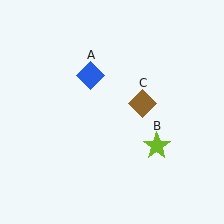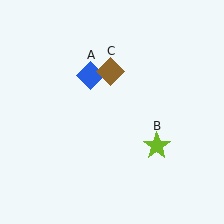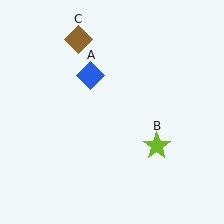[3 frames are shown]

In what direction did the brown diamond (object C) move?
The brown diamond (object C) moved up and to the left.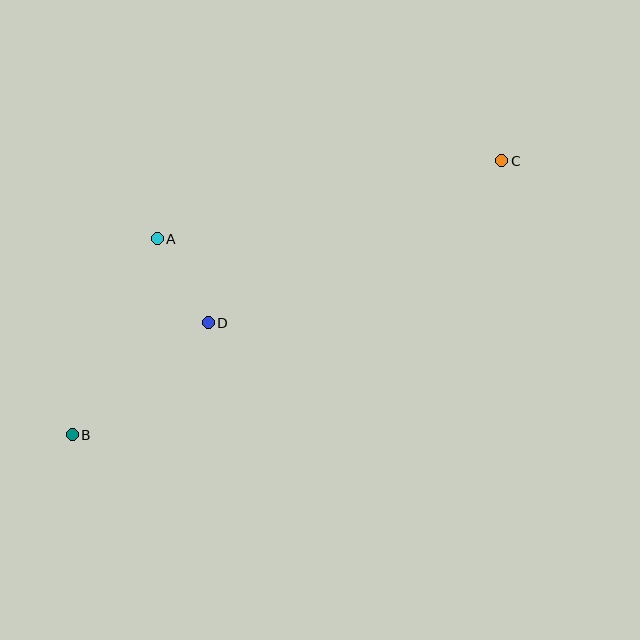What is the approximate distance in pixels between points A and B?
The distance between A and B is approximately 214 pixels.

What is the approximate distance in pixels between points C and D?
The distance between C and D is approximately 335 pixels.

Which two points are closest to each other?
Points A and D are closest to each other.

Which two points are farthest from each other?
Points B and C are farthest from each other.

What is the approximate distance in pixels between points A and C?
The distance between A and C is approximately 353 pixels.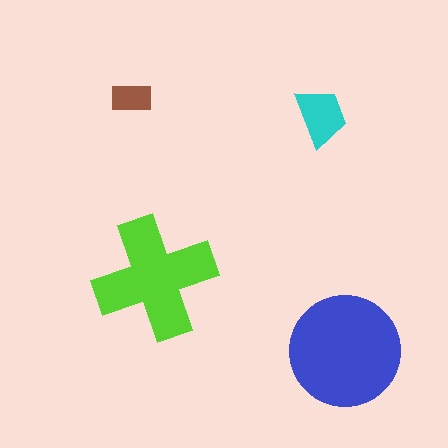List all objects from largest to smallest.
The blue circle, the lime cross, the cyan trapezoid, the brown rectangle.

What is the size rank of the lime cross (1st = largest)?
2nd.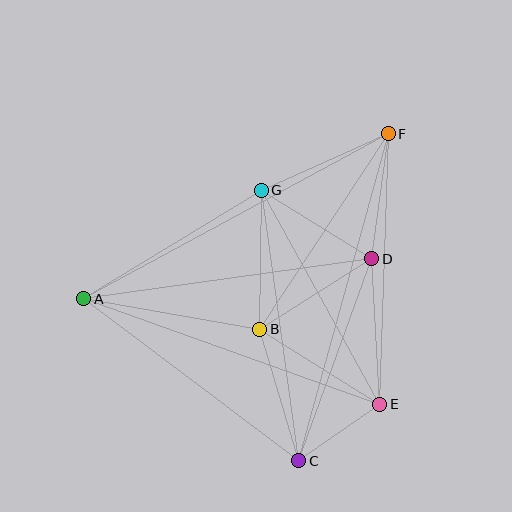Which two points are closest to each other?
Points C and E are closest to each other.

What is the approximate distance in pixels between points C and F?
The distance between C and F is approximately 339 pixels.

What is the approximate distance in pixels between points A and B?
The distance between A and B is approximately 179 pixels.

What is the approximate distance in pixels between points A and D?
The distance between A and D is approximately 291 pixels.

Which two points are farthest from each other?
Points A and F are farthest from each other.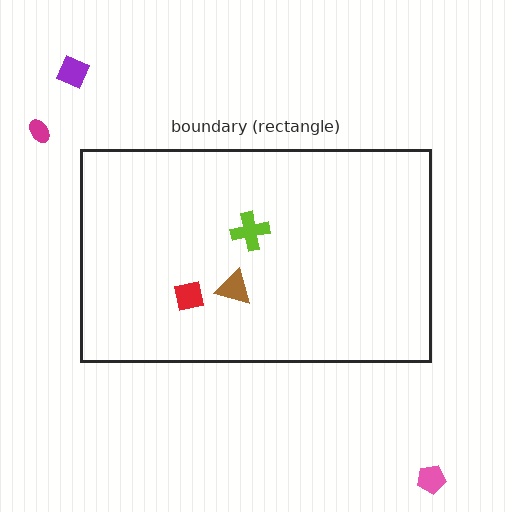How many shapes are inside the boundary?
3 inside, 3 outside.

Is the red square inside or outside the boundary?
Inside.